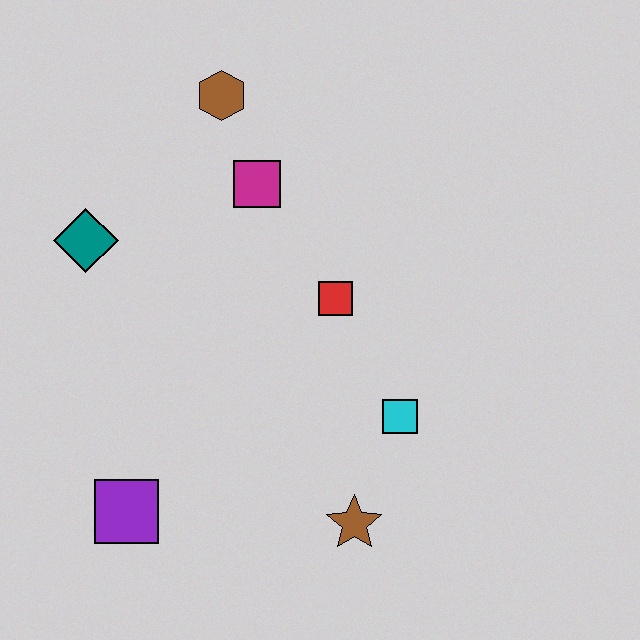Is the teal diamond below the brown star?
No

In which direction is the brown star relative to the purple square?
The brown star is to the right of the purple square.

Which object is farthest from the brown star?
The brown hexagon is farthest from the brown star.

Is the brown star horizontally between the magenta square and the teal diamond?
No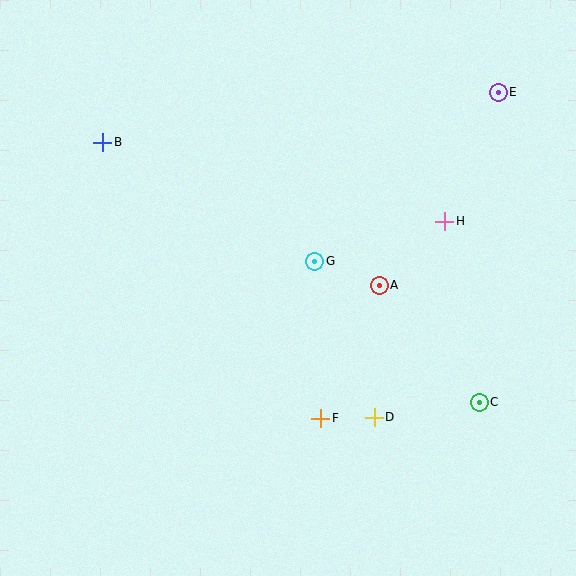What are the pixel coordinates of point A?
Point A is at (379, 285).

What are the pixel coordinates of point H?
Point H is at (445, 221).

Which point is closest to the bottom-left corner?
Point F is closest to the bottom-left corner.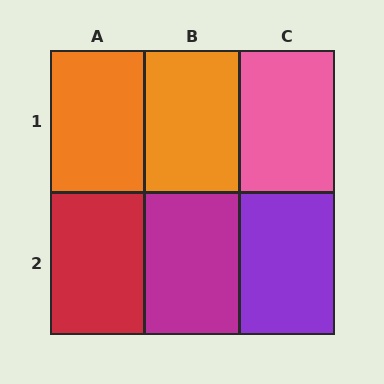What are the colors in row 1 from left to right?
Orange, orange, pink.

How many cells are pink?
1 cell is pink.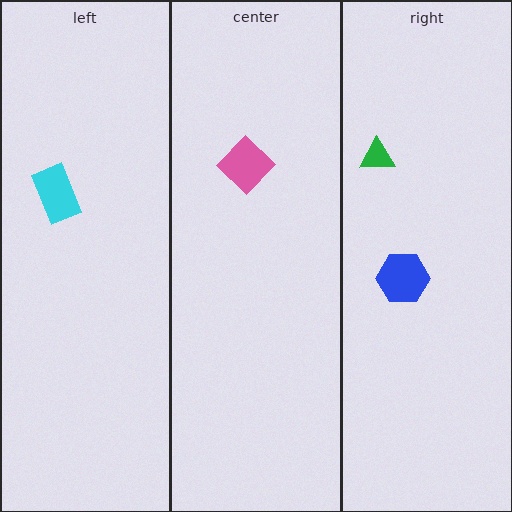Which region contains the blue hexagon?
The right region.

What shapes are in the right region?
The green triangle, the blue hexagon.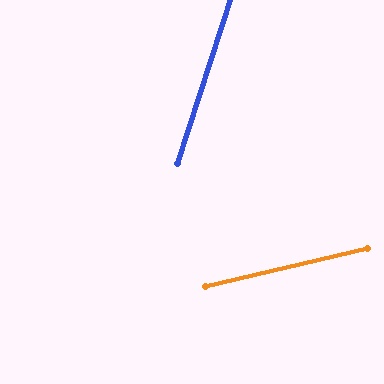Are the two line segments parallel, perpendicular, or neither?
Neither parallel nor perpendicular — they differ by about 59°.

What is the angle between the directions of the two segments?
Approximately 59 degrees.